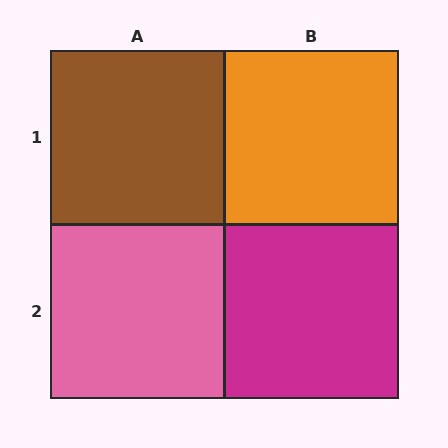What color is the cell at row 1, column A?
Brown.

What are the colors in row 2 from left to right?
Pink, magenta.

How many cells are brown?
1 cell is brown.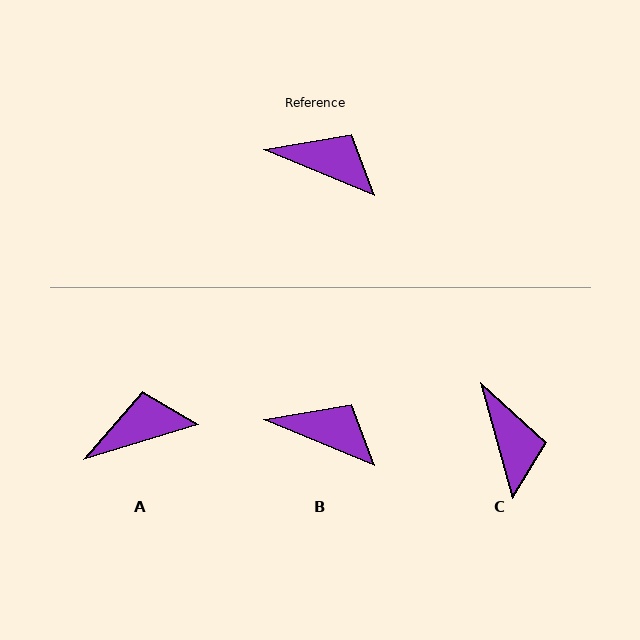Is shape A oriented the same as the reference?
No, it is off by about 39 degrees.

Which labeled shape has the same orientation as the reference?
B.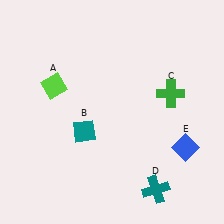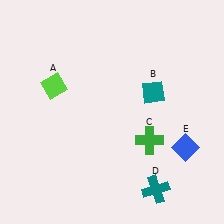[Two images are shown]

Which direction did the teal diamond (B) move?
The teal diamond (B) moved right.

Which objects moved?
The objects that moved are: the teal diamond (B), the green cross (C).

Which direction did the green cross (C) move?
The green cross (C) moved down.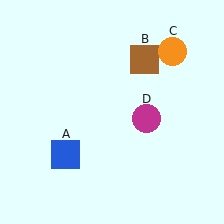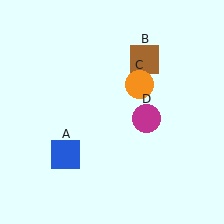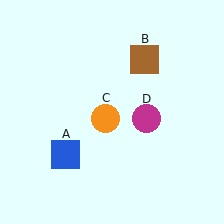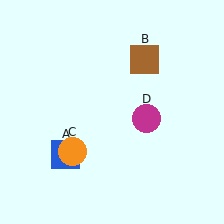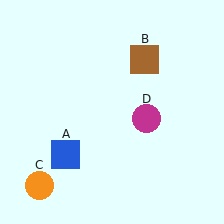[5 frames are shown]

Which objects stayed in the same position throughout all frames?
Blue square (object A) and brown square (object B) and magenta circle (object D) remained stationary.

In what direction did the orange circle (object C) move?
The orange circle (object C) moved down and to the left.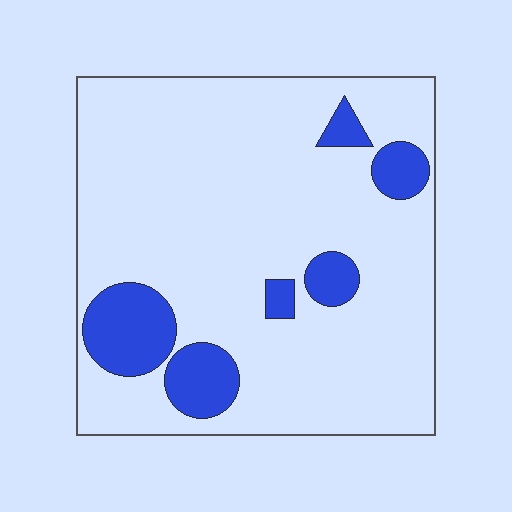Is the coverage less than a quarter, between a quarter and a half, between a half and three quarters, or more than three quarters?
Less than a quarter.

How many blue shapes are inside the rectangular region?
6.